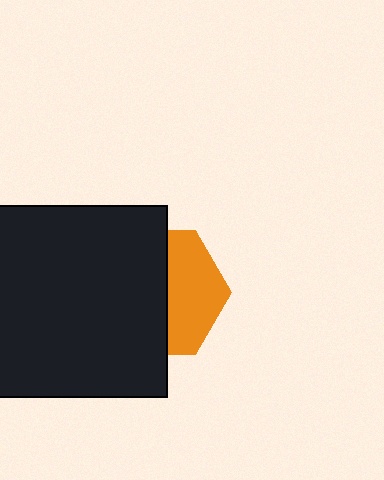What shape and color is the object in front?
The object in front is a black square.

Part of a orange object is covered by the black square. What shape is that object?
It is a hexagon.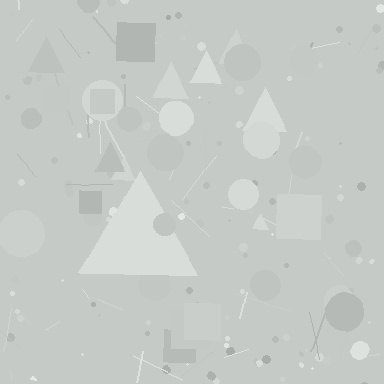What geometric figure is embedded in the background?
A triangle is embedded in the background.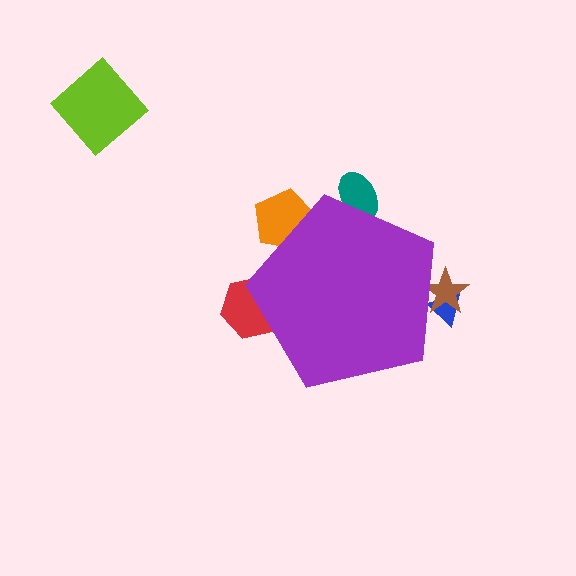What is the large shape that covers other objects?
A purple pentagon.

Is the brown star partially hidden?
Yes, the brown star is partially hidden behind the purple pentagon.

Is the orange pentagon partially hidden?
Yes, the orange pentagon is partially hidden behind the purple pentagon.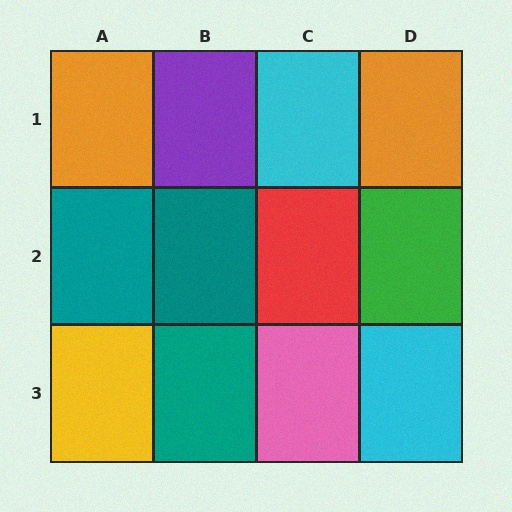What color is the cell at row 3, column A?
Yellow.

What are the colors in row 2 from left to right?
Teal, teal, red, green.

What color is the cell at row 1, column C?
Cyan.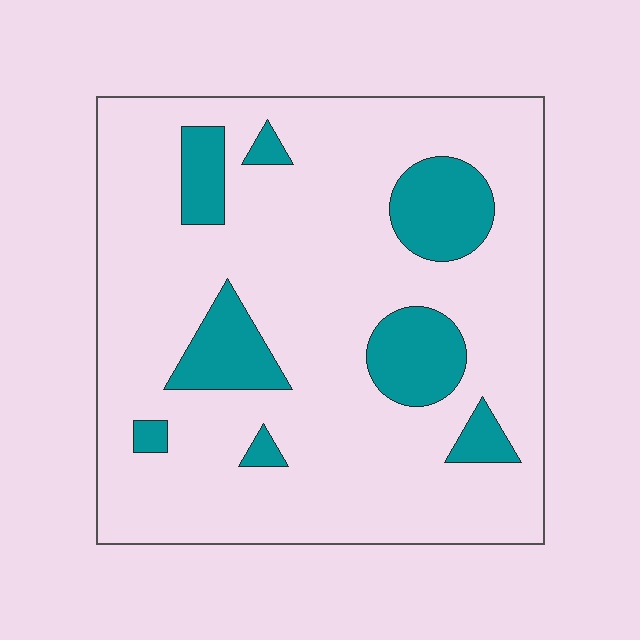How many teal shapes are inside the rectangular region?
8.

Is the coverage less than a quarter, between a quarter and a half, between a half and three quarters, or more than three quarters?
Less than a quarter.